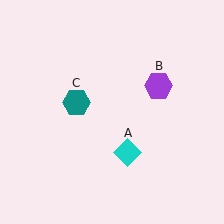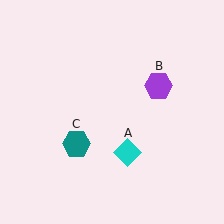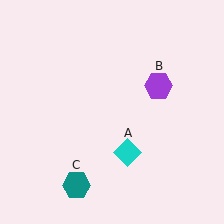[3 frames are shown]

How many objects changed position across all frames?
1 object changed position: teal hexagon (object C).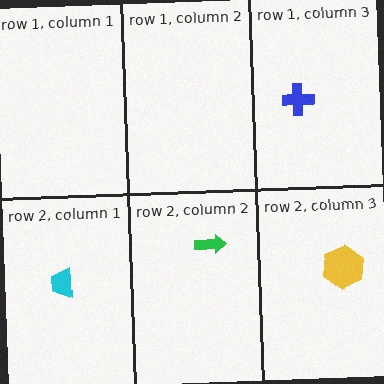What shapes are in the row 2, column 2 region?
The green arrow.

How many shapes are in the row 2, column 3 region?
1.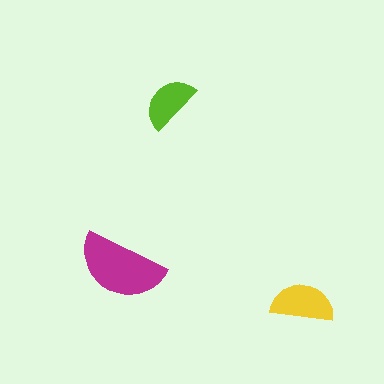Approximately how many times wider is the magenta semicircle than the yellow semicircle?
About 1.5 times wider.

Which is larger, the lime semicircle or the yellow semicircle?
The yellow one.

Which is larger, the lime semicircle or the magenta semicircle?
The magenta one.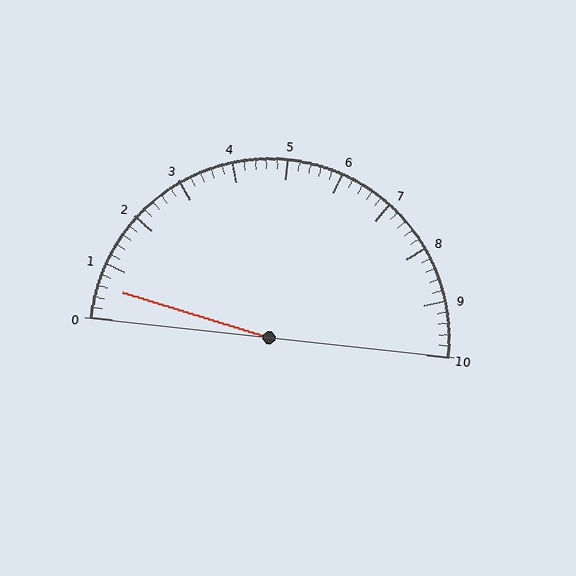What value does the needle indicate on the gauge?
The needle indicates approximately 0.6.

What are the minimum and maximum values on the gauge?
The gauge ranges from 0 to 10.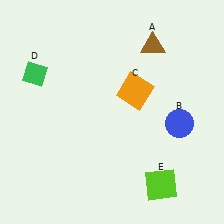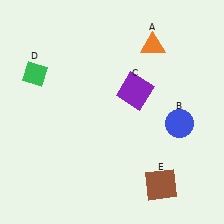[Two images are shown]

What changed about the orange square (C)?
In Image 1, C is orange. In Image 2, it changed to purple.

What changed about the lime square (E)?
In Image 1, E is lime. In Image 2, it changed to brown.